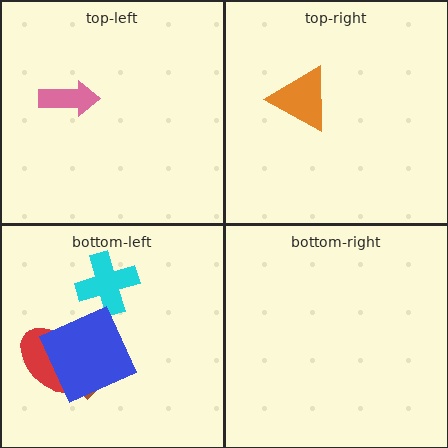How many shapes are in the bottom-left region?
4.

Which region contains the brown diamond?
The bottom-left region.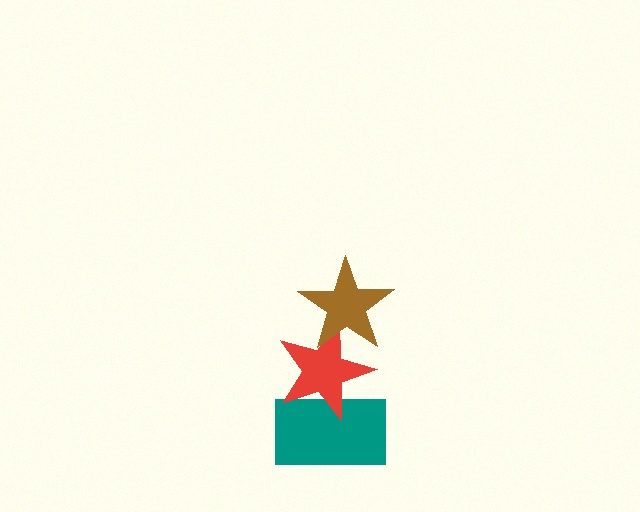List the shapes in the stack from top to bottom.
From top to bottom: the brown star, the red star, the teal rectangle.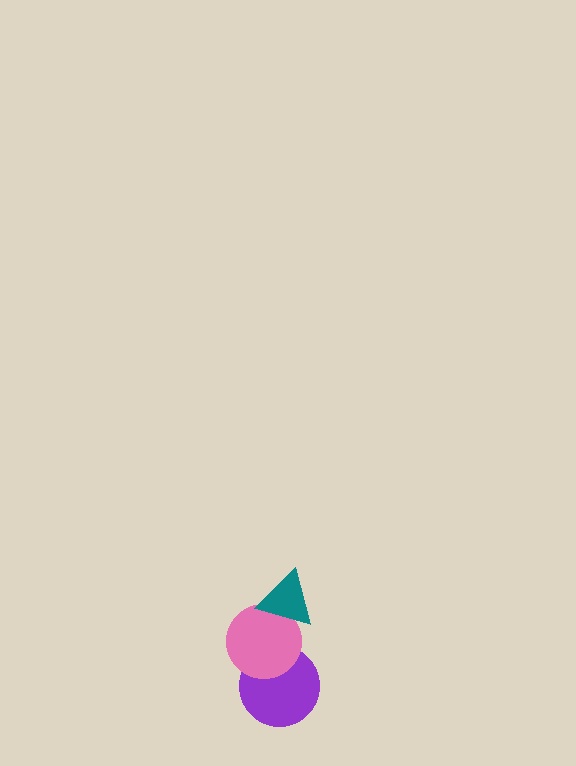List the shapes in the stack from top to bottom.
From top to bottom: the teal triangle, the pink circle, the purple circle.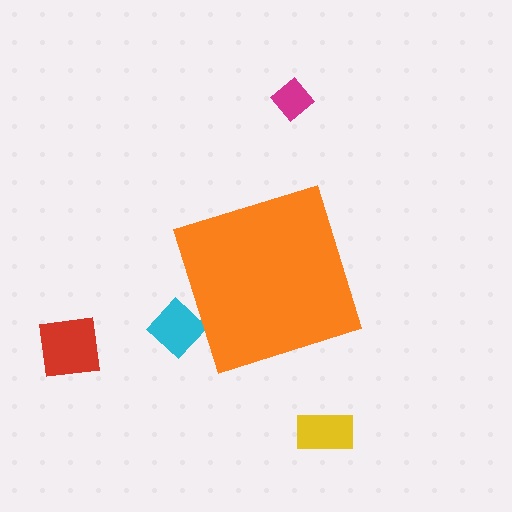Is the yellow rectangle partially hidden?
No, the yellow rectangle is fully visible.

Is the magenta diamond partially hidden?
No, the magenta diamond is fully visible.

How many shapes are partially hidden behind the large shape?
1 shape is partially hidden.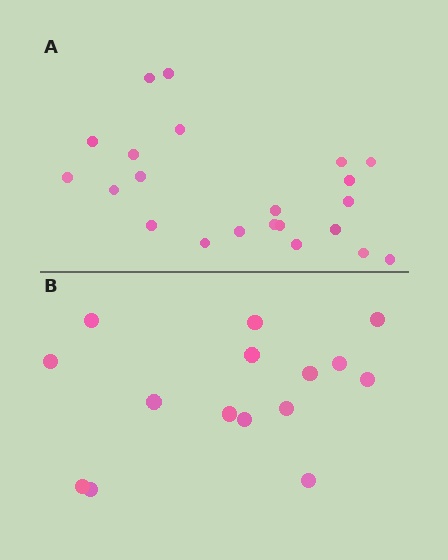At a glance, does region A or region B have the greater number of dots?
Region A (the top region) has more dots.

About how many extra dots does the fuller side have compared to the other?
Region A has roughly 8 or so more dots than region B.